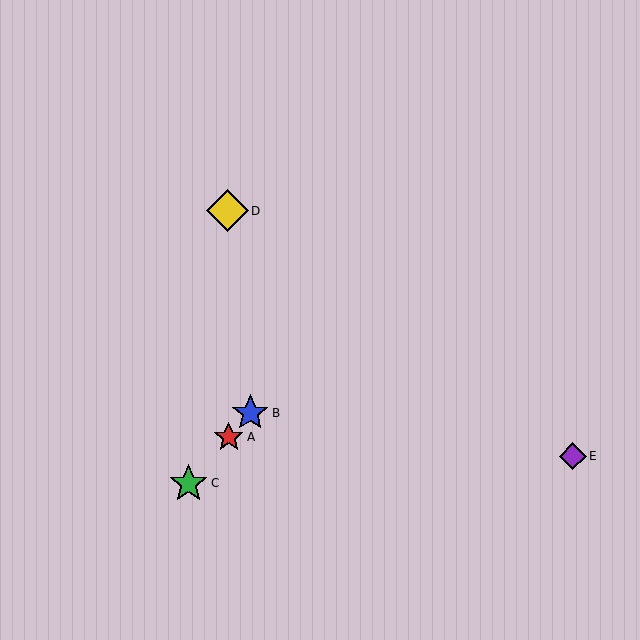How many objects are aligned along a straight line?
3 objects (A, B, C) are aligned along a straight line.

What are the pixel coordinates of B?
Object B is at (250, 413).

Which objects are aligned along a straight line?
Objects A, B, C are aligned along a straight line.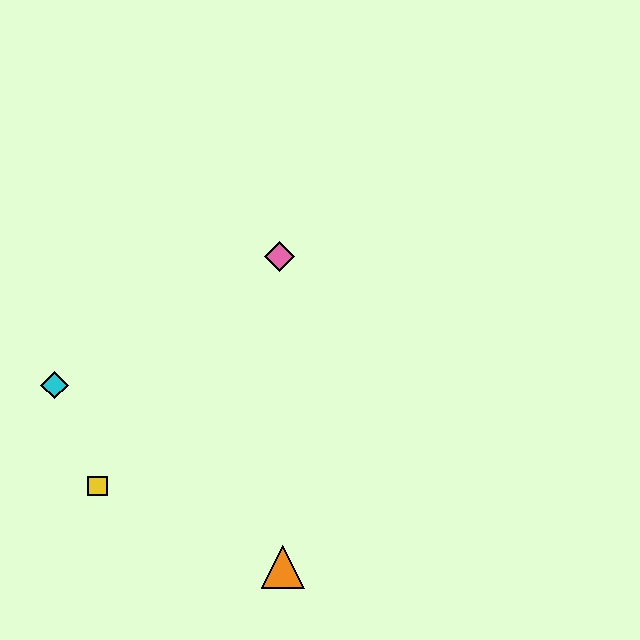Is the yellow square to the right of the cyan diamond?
Yes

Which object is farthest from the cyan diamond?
The orange triangle is farthest from the cyan diamond.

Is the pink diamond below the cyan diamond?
No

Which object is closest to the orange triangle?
The yellow square is closest to the orange triangle.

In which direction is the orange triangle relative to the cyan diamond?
The orange triangle is to the right of the cyan diamond.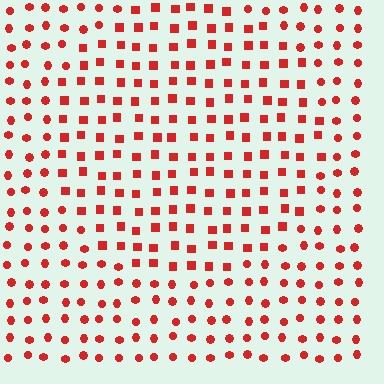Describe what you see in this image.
The image is filled with small red elements arranged in a uniform grid. A circle-shaped region contains squares, while the surrounding area contains circles. The boundary is defined purely by the change in element shape.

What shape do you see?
I see a circle.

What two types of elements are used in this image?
The image uses squares inside the circle region and circles outside it.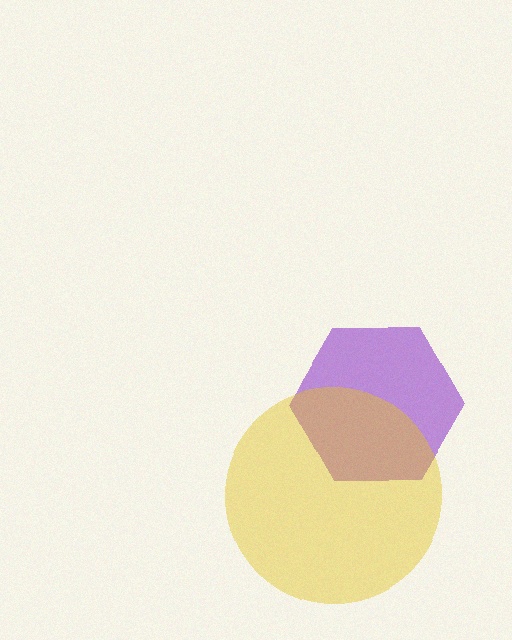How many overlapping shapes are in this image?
There are 2 overlapping shapes in the image.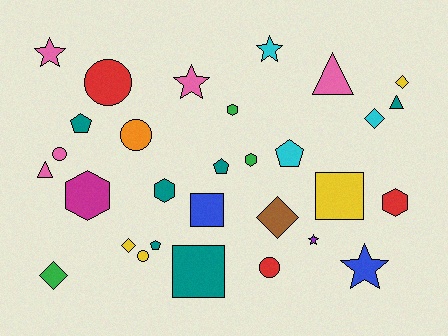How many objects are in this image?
There are 30 objects.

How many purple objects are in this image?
There is 1 purple object.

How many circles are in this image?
There are 5 circles.